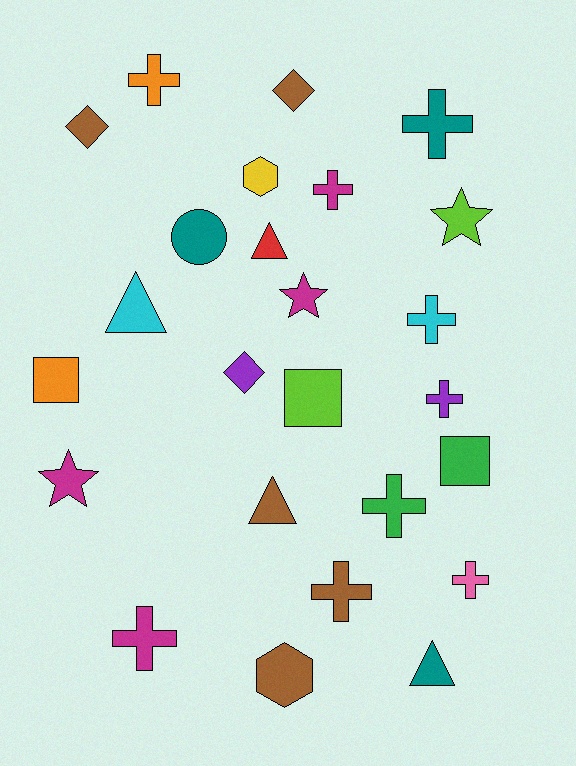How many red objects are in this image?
There is 1 red object.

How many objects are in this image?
There are 25 objects.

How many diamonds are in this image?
There are 3 diamonds.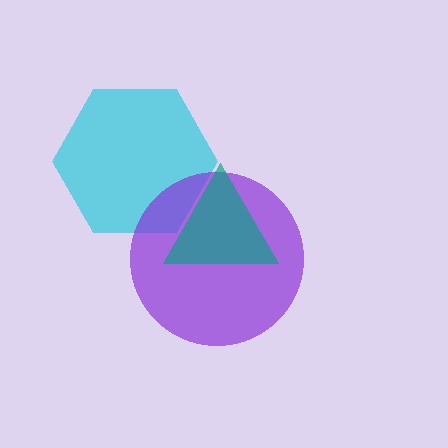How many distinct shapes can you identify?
There are 3 distinct shapes: a cyan hexagon, a purple circle, a teal triangle.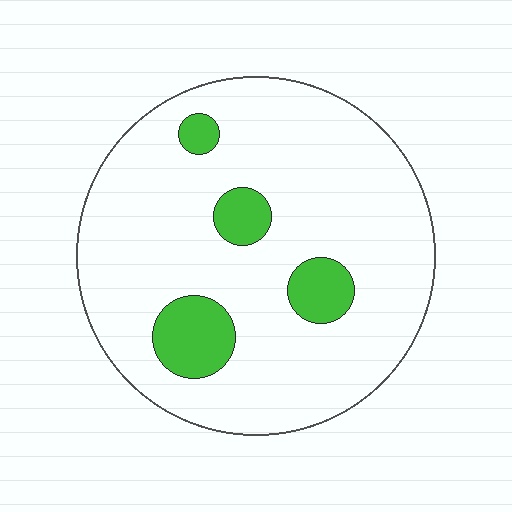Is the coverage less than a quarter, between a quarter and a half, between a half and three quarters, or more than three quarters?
Less than a quarter.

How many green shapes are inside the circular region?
4.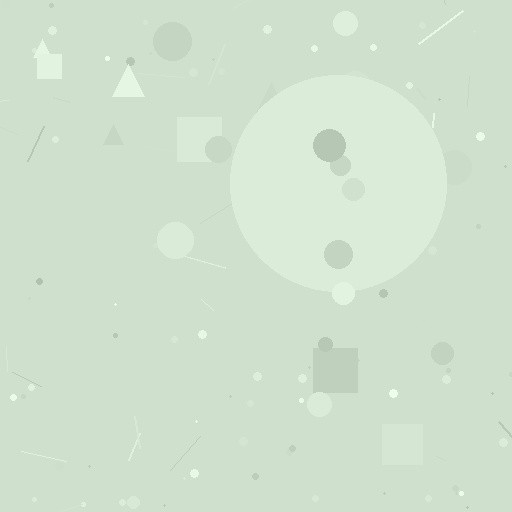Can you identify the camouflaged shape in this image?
The camouflaged shape is a circle.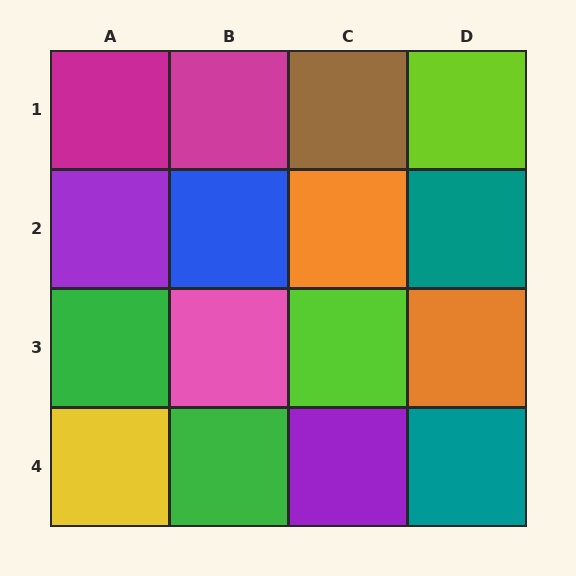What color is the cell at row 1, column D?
Lime.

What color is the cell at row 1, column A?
Magenta.